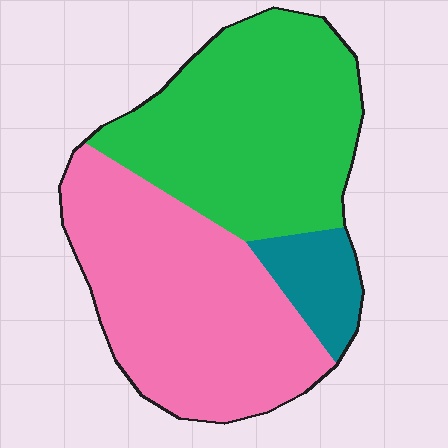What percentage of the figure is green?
Green covers around 45% of the figure.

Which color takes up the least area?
Teal, at roughly 10%.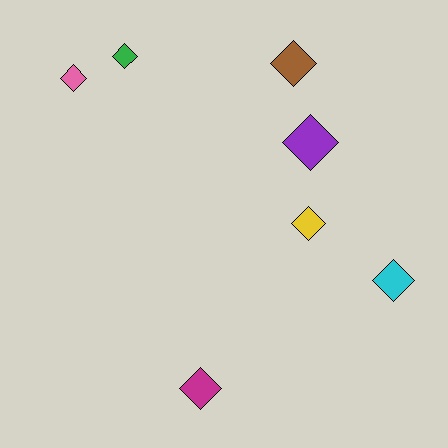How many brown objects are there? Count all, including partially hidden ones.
There is 1 brown object.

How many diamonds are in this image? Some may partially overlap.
There are 7 diamonds.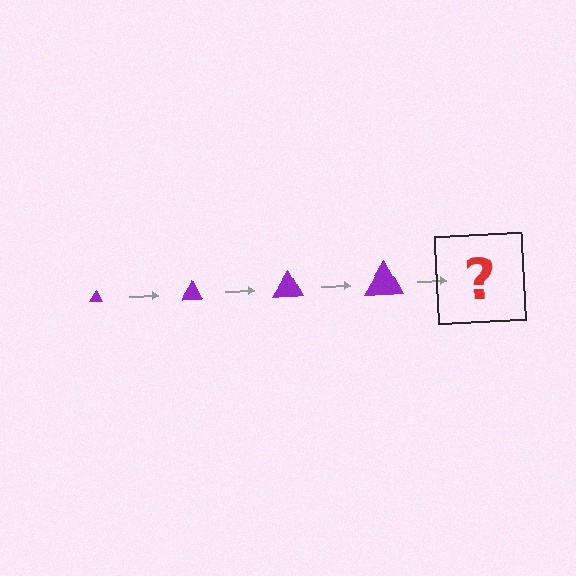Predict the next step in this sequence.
The next step is a purple triangle, larger than the previous one.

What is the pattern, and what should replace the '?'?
The pattern is that the triangle gets progressively larger each step. The '?' should be a purple triangle, larger than the previous one.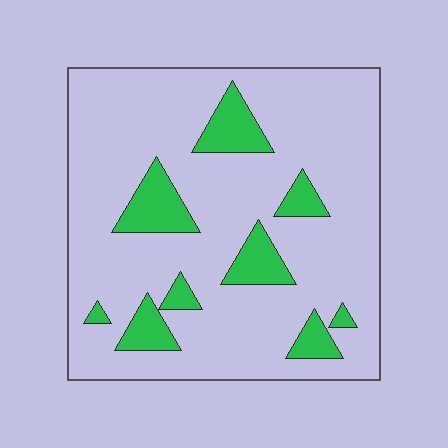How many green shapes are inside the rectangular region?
9.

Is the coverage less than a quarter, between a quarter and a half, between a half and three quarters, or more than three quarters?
Less than a quarter.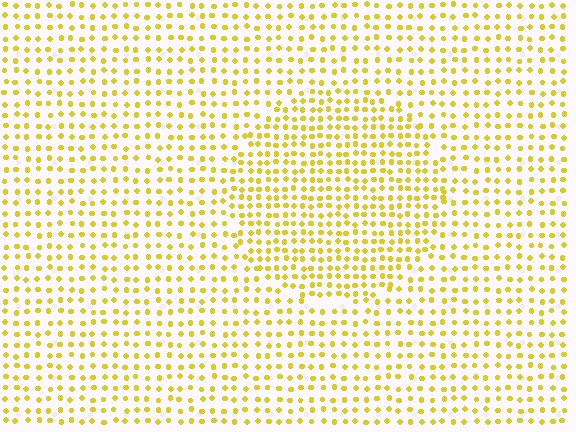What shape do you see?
I see a circle.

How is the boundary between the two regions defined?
The boundary is defined by a change in element density (approximately 1.6x ratio). All elements are the same color, size, and shape.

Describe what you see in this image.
The image contains small yellow elements arranged at two different densities. A circle-shaped region is visible where the elements are more densely packed than the surrounding area.